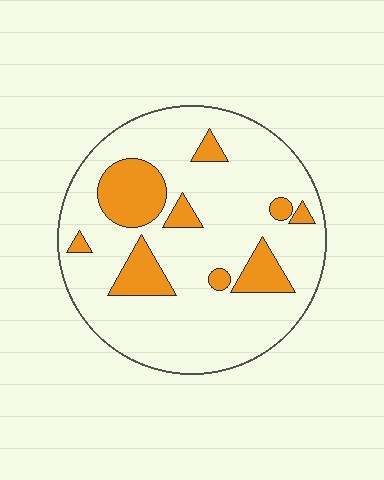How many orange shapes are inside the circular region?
9.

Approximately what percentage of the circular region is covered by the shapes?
Approximately 20%.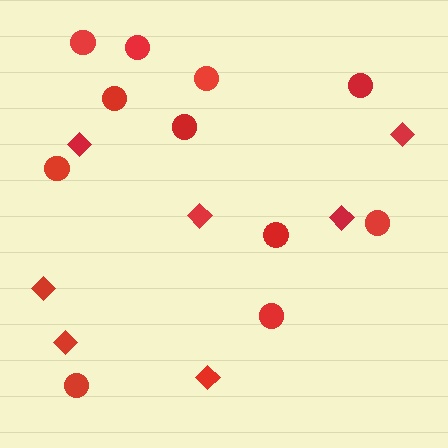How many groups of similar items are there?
There are 2 groups: one group of diamonds (7) and one group of circles (11).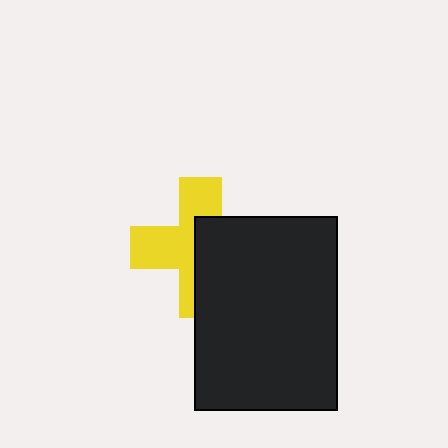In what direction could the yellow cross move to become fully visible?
The yellow cross could move left. That would shift it out from behind the black rectangle entirely.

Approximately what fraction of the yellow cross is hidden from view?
Roughly 49% of the yellow cross is hidden behind the black rectangle.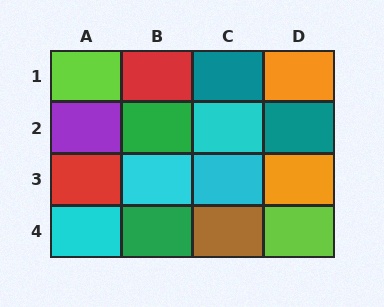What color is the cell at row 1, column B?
Red.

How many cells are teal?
2 cells are teal.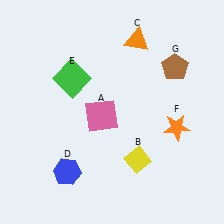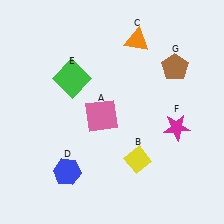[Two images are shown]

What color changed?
The star (F) changed from orange in Image 1 to magenta in Image 2.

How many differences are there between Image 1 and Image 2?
There is 1 difference between the two images.